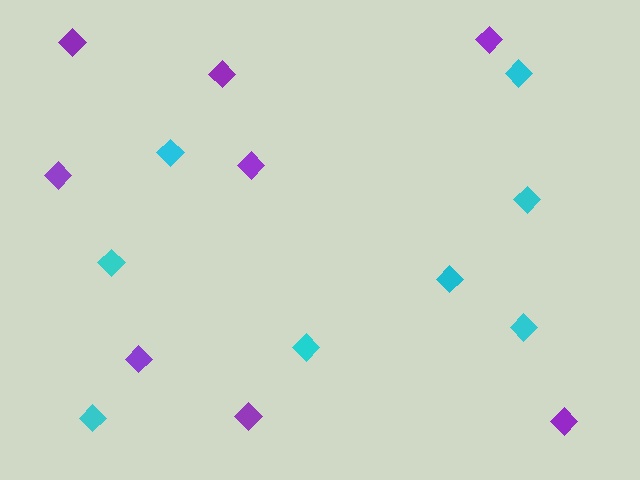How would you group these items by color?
There are 2 groups: one group of cyan diamonds (8) and one group of purple diamonds (8).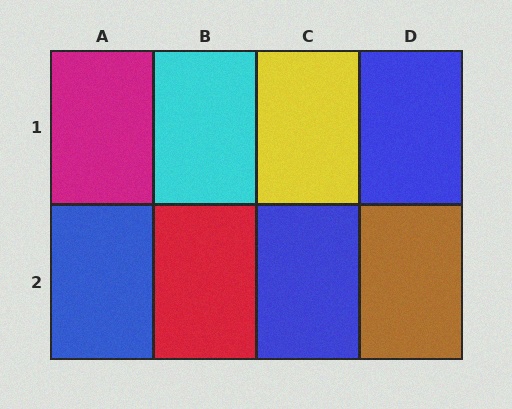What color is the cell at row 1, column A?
Magenta.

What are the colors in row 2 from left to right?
Blue, red, blue, brown.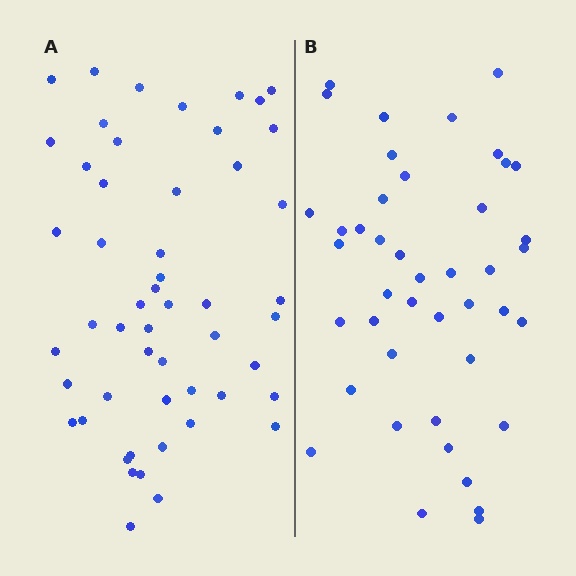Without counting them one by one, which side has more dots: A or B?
Region A (the left region) has more dots.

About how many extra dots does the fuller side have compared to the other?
Region A has roughly 8 or so more dots than region B.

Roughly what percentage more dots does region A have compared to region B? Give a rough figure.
About 20% more.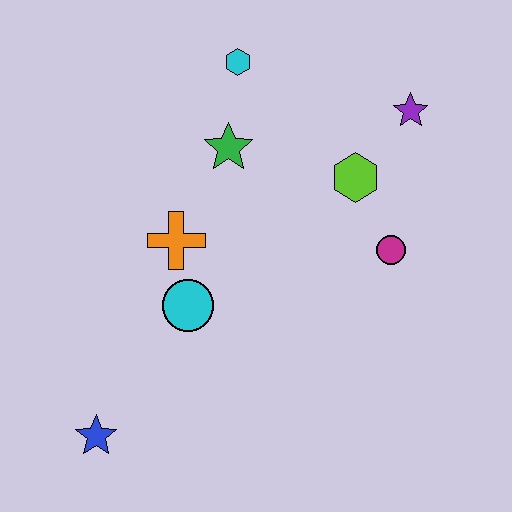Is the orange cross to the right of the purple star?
No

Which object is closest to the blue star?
The cyan circle is closest to the blue star.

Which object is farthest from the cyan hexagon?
The blue star is farthest from the cyan hexagon.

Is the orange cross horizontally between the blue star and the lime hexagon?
Yes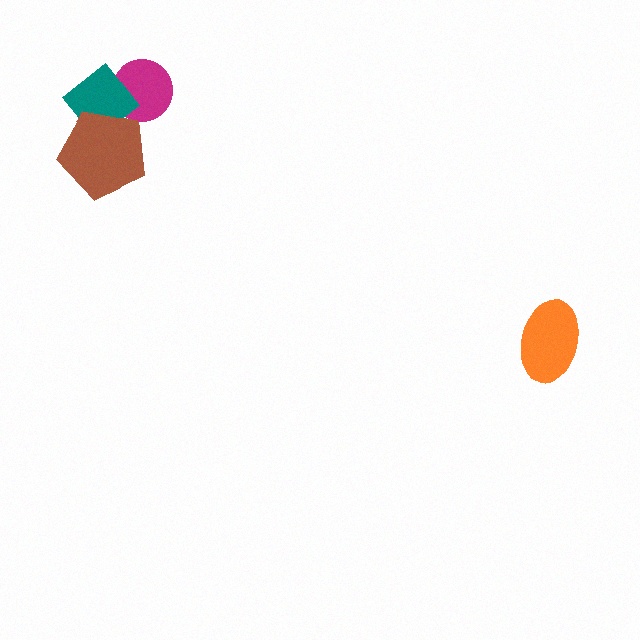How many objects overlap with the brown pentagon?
1 object overlaps with the brown pentagon.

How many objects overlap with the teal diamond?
2 objects overlap with the teal diamond.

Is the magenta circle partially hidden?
Yes, it is partially covered by another shape.